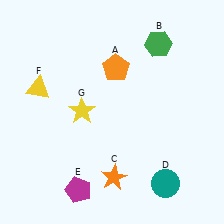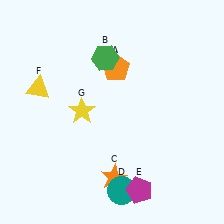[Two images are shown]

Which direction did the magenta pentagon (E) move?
The magenta pentagon (E) moved right.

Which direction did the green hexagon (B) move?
The green hexagon (B) moved left.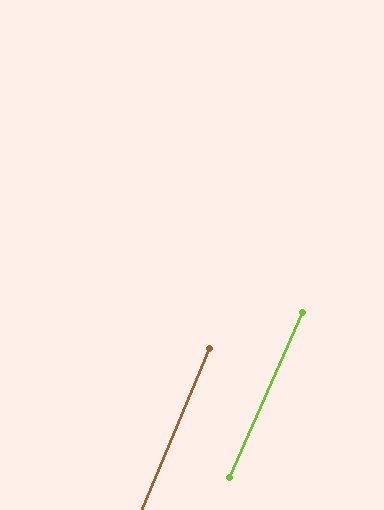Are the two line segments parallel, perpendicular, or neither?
Parallel — their directions differ by only 0.8°.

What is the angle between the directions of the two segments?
Approximately 1 degree.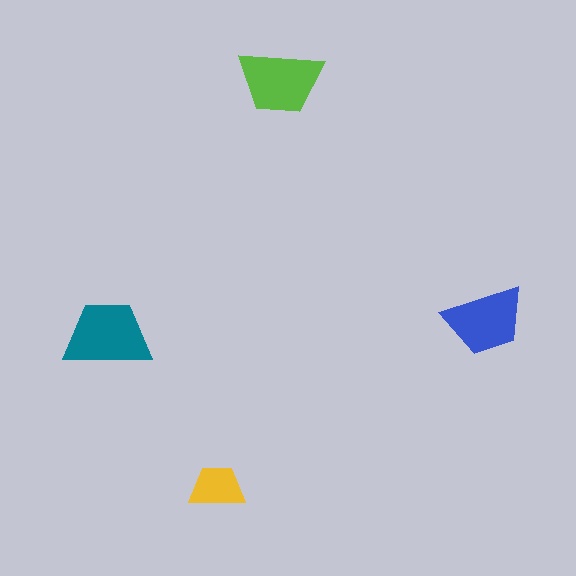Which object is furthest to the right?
The blue trapezoid is rightmost.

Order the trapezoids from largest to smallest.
the teal one, the lime one, the blue one, the yellow one.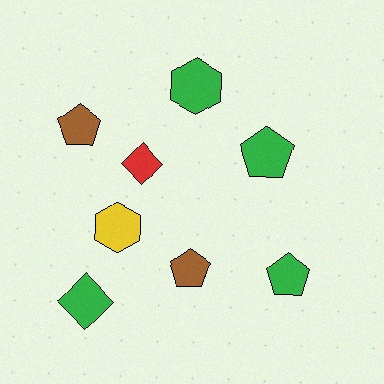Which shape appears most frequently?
Pentagon, with 4 objects.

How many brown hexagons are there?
There are no brown hexagons.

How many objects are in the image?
There are 8 objects.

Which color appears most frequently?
Green, with 4 objects.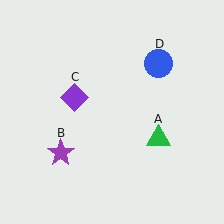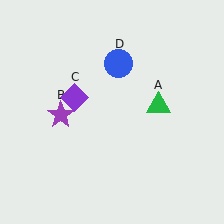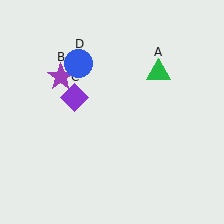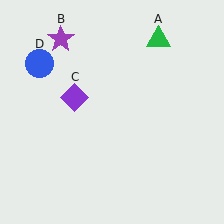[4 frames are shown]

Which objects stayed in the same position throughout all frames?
Purple diamond (object C) remained stationary.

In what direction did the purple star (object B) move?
The purple star (object B) moved up.